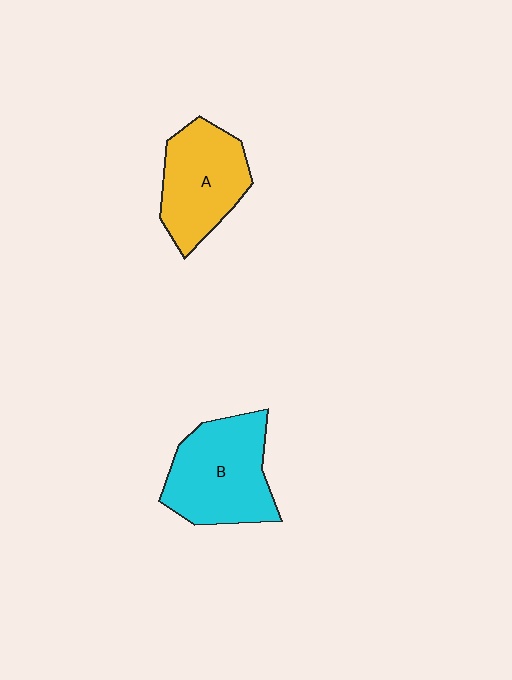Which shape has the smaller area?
Shape A (yellow).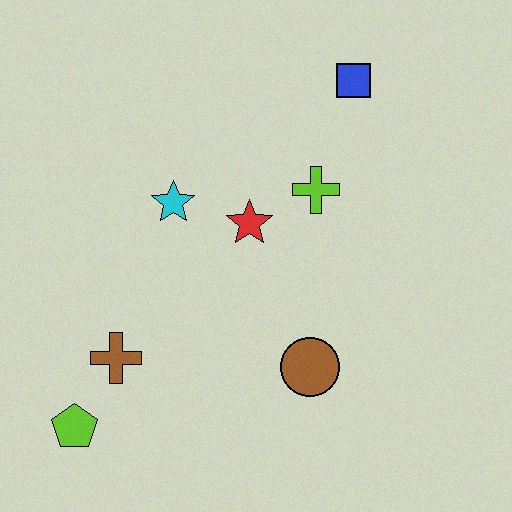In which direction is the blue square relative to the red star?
The blue square is above the red star.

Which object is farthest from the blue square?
The lime pentagon is farthest from the blue square.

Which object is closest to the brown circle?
The red star is closest to the brown circle.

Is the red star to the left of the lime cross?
Yes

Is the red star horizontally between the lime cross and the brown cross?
Yes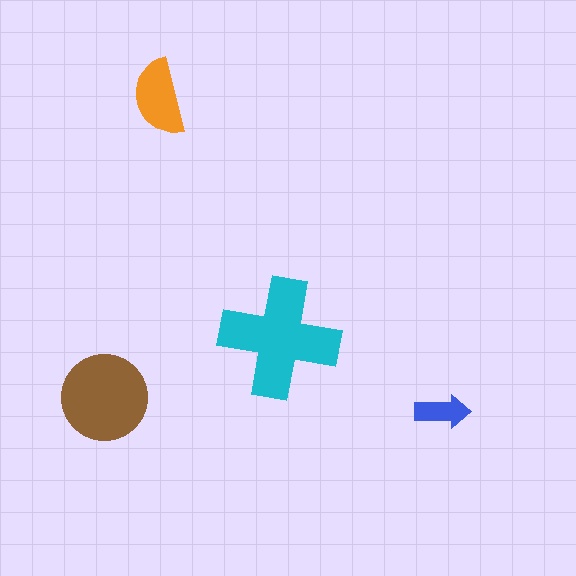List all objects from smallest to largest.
The blue arrow, the orange semicircle, the brown circle, the cyan cross.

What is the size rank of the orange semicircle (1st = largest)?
3rd.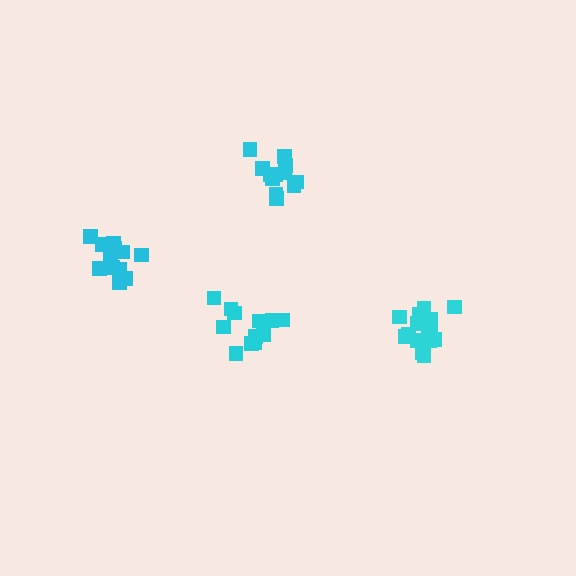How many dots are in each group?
Group 1: 12 dots, Group 2: 13 dots, Group 3: 17 dots, Group 4: 12 dots (54 total).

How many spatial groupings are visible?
There are 4 spatial groupings.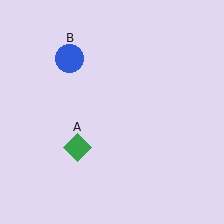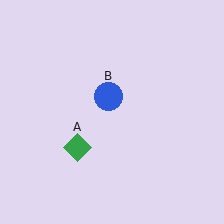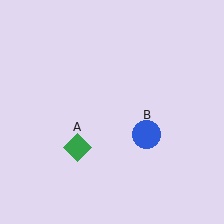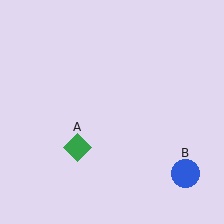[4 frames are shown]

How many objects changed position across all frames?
1 object changed position: blue circle (object B).